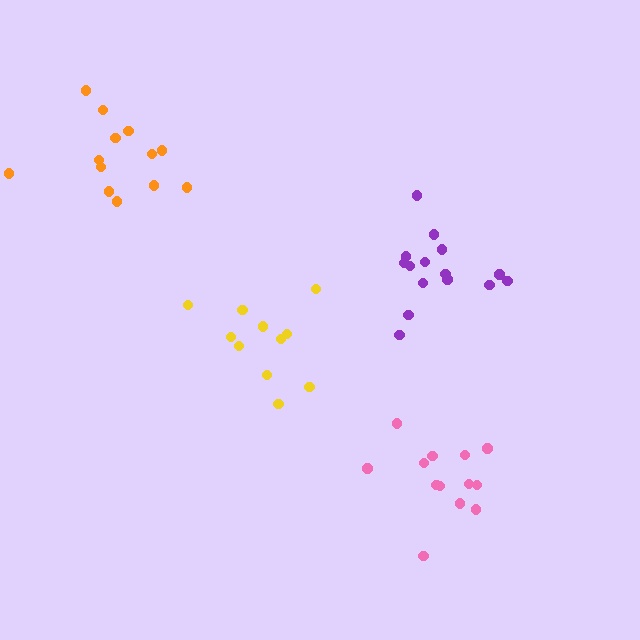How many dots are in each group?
Group 1: 16 dots, Group 2: 13 dots, Group 3: 11 dots, Group 4: 13 dots (53 total).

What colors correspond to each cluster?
The clusters are colored: purple, pink, yellow, orange.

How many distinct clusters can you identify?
There are 4 distinct clusters.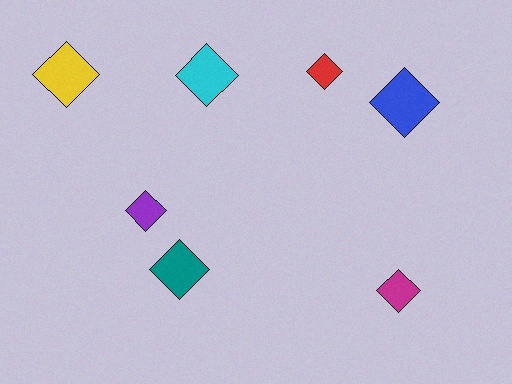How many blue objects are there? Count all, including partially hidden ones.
There is 1 blue object.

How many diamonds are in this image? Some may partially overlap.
There are 7 diamonds.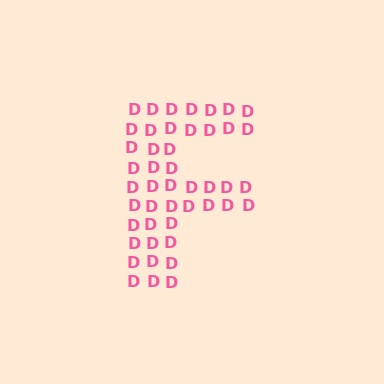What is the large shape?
The large shape is the letter F.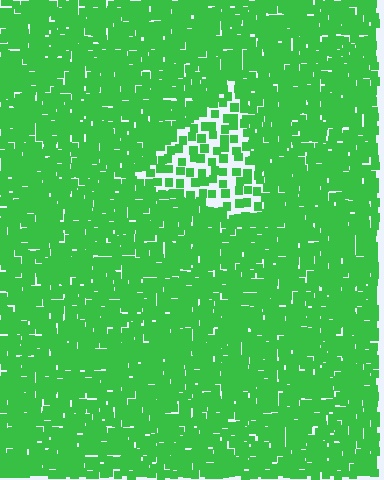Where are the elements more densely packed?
The elements are more densely packed outside the triangle boundary.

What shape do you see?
I see a triangle.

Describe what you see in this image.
The image contains small green elements arranged at two different densities. A triangle-shaped region is visible where the elements are less densely packed than the surrounding area.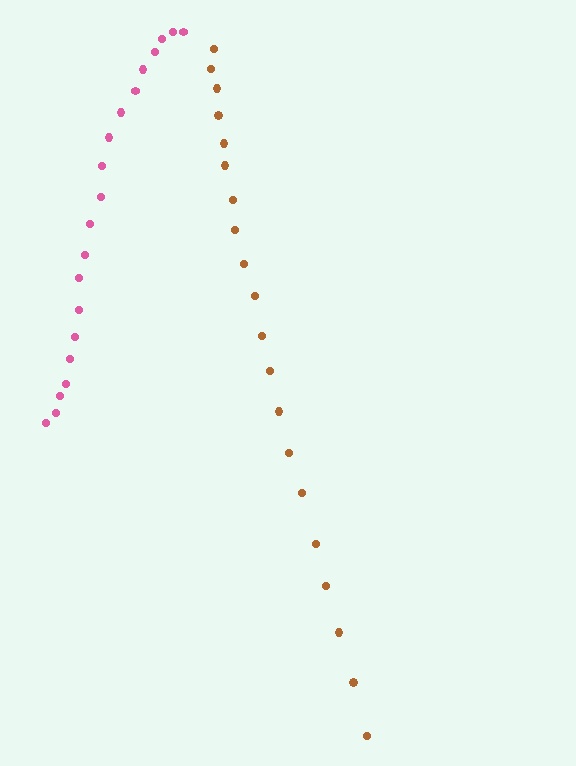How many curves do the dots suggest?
There are 2 distinct paths.